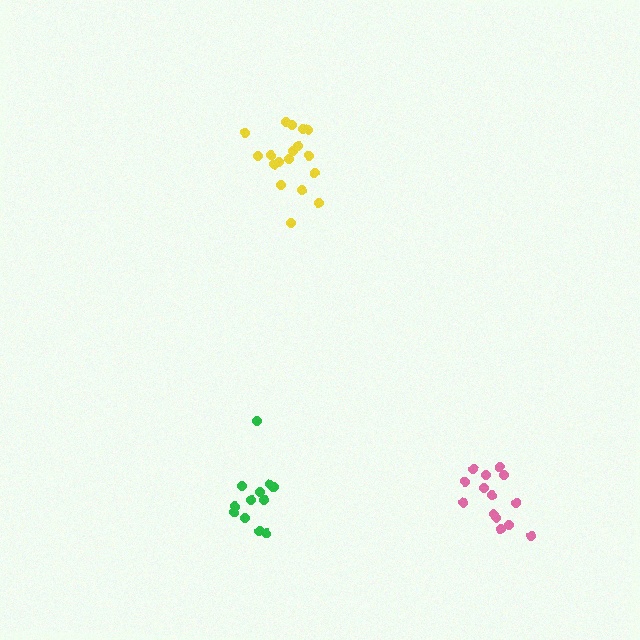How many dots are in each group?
Group 1: 14 dots, Group 2: 13 dots, Group 3: 18 dots (45 total).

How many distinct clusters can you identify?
There are 3 distinct clusters.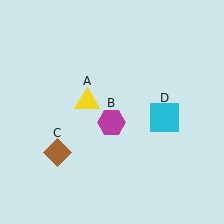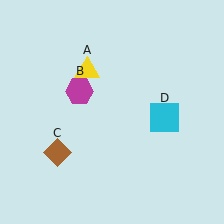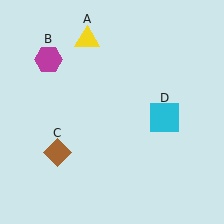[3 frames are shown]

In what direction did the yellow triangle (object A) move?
The yellow triangle (object A) moved up.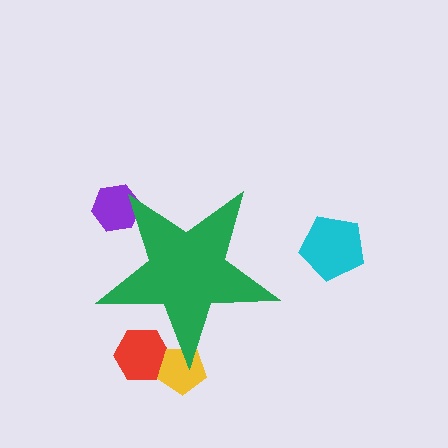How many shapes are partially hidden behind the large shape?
3 shapes are partially hidden.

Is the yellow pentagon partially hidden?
Yes, the yellow pentagon is partially hidden behind the green star.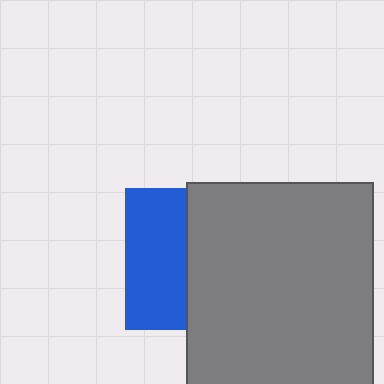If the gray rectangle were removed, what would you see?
You would see the complete blue square.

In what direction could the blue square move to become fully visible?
The blue square could move left. That would shift it out from behind the gray rectangle entirely.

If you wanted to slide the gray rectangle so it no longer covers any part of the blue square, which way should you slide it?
Slide it right — that is the most direct way to separate the two shapes.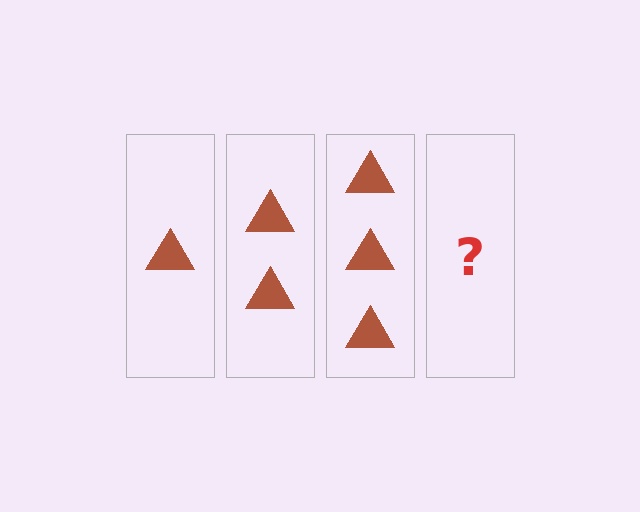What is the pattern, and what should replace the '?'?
The pattern is that each step adds one more triangle. The '?' should be 4 triangles.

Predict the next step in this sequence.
The next step is 4 triangles.